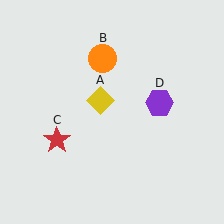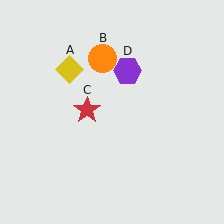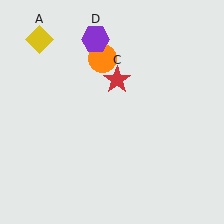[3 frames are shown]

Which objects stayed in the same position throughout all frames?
Orange circle (object B) remained stationary.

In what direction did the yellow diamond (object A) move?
The yellow diamond (object A) moved up and to the left.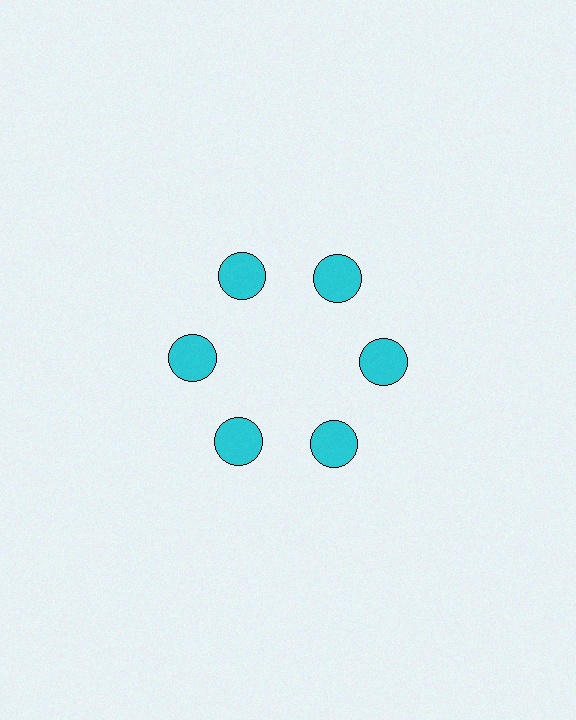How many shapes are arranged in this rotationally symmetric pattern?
There are 6 shapes, arranged in 6 groups of 1.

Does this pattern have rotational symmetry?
Yes, this pattern has 6-fold rotational symmetry. It looks the same after rotating 60 degrees around the center.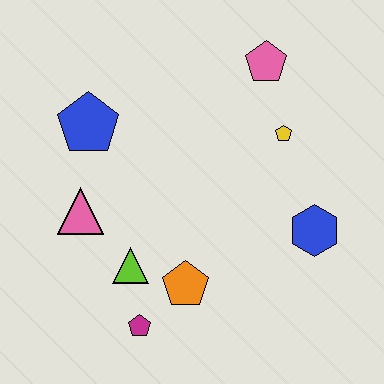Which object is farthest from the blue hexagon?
The blue pentagon is farthest from the blue hexagon.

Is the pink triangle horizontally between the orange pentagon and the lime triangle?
No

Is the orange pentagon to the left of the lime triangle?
No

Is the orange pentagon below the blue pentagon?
Yes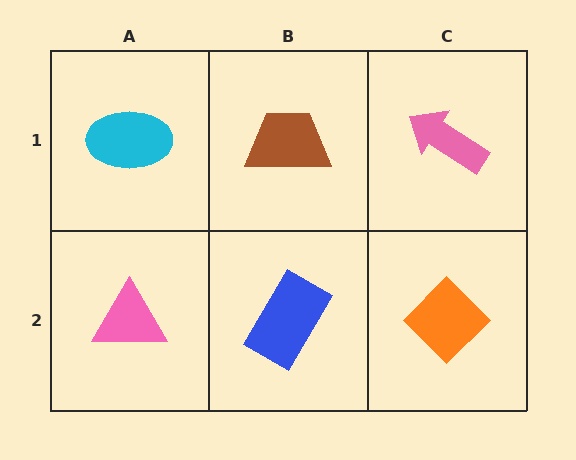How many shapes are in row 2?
3 shapes.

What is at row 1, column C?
A pink arrow.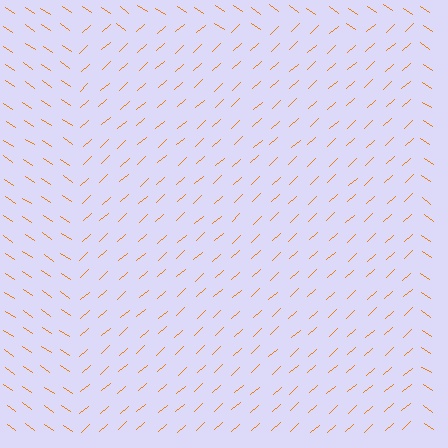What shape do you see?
I see a rectangle.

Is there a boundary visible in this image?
Yes, there is a texture boundary formed by a change in line orientation.